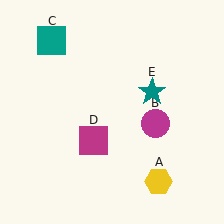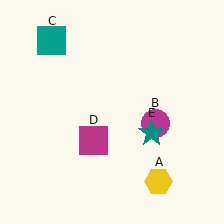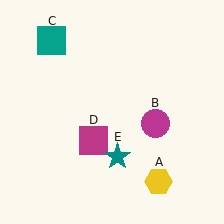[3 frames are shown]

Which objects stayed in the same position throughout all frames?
Yellow hexagon (object A) and magenta circle (object B) and teal square (object C) and magenta square (object D) remained stationary.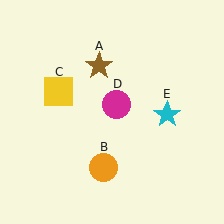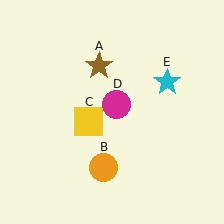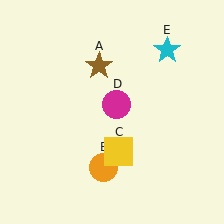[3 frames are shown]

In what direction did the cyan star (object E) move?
The cyan star (object E) moved up.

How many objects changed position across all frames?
2 objects changed position: yellow square (object C), cyan star (object E).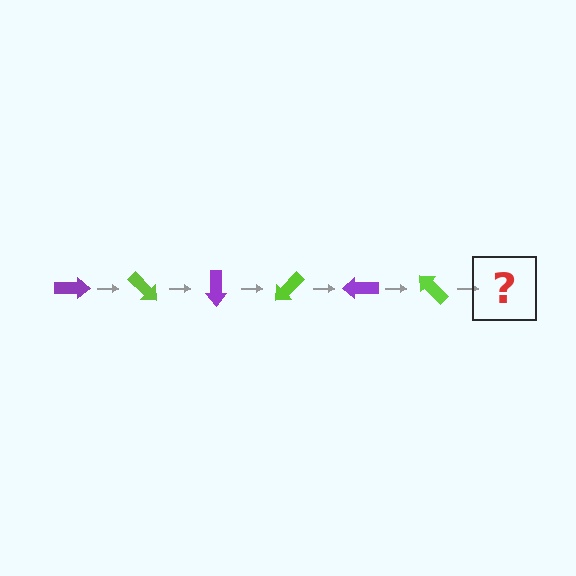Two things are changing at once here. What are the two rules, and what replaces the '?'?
The two rules are that it rotates 45 degrees each step and the color cycles through purple and lime. The '?' should be a purple arrow, rotated 270 degrees from the start.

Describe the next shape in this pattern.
It should be a purple arrow, rotated 270 degrees from the start.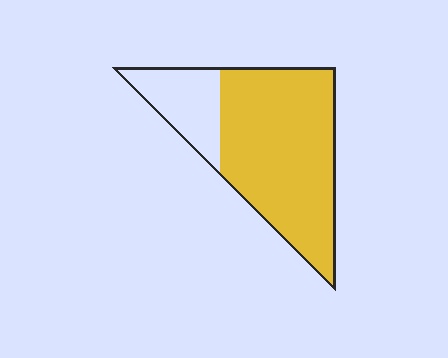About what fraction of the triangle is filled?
About three quarters (3/4).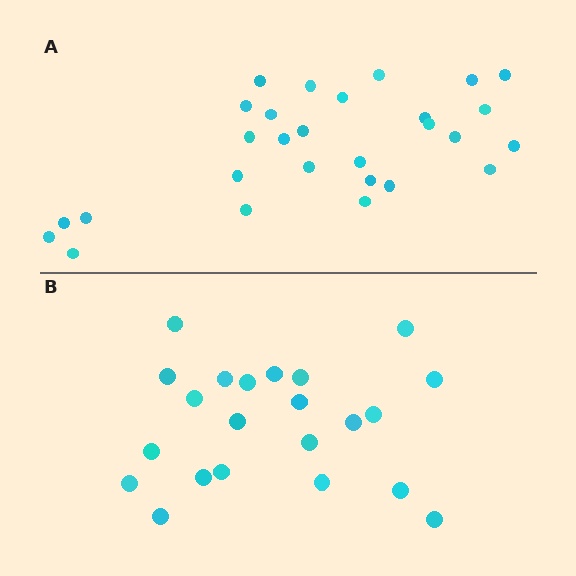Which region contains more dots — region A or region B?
Region A (the top region) has more dots.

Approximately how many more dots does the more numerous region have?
Region A has about 6 more dots than region B.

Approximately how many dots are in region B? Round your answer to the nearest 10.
About 20 dots. (The exact count is 22, which rounds to 20.)